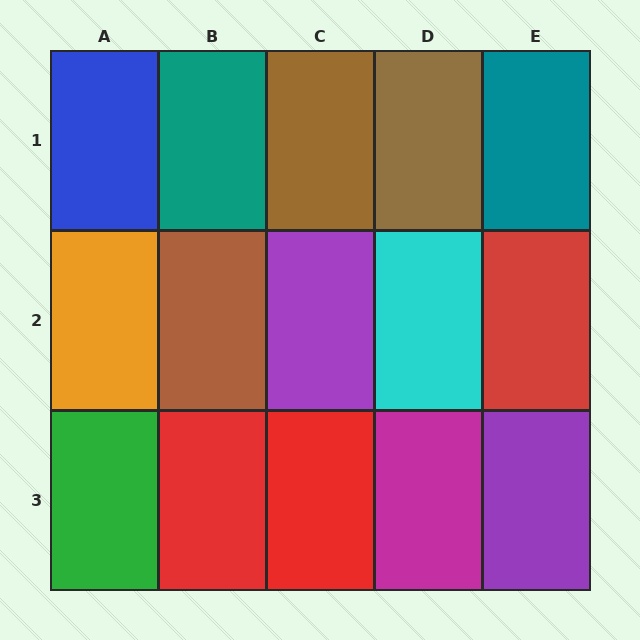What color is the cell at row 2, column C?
Purple.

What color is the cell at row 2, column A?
Orange.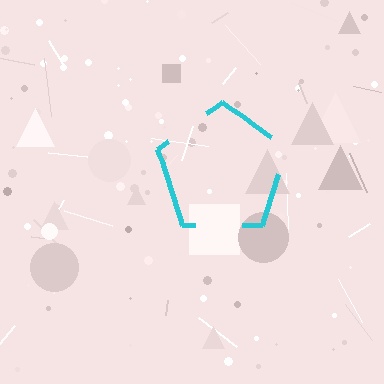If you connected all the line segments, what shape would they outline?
They would outline a pentagon.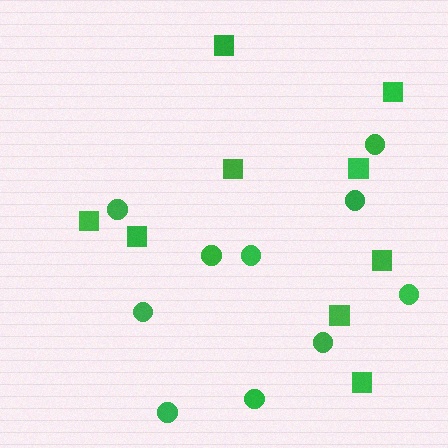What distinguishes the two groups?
There are 2 groups: one group of squares (9) and one group of circles (10).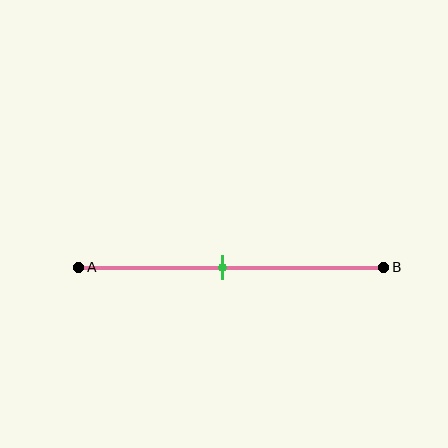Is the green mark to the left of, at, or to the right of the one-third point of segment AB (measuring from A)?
The green mark is to the right of the one-third point of segment AB.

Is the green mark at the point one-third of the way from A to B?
No, the mark is at about 45% from A, not at the 33% one-third point.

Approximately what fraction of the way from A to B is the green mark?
The green mark is approximately 45% of the way from A to B.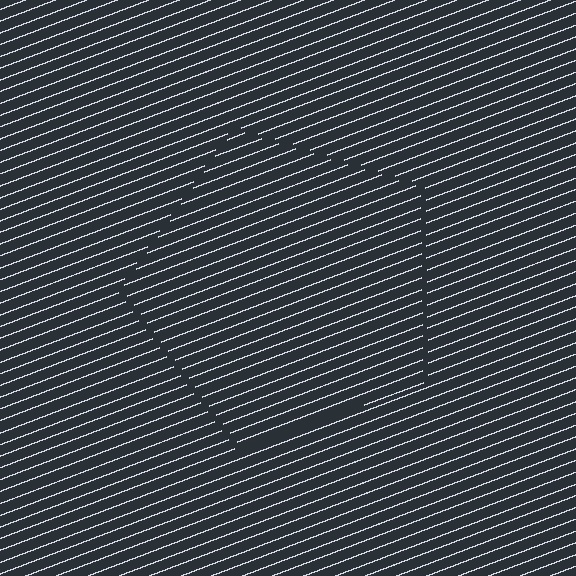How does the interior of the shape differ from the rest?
The interior of the shape contains the same grating, shifted by half a period — the contour is defined by the phase discontinuity where line-ends from the inner and outer gratings abut.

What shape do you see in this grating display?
An illusory pentagon. The interior of the shape contains the same grating, shifted by half a period — the contour is defined by the phase discontinuity where line-ends from the inner and outer gratings abut.